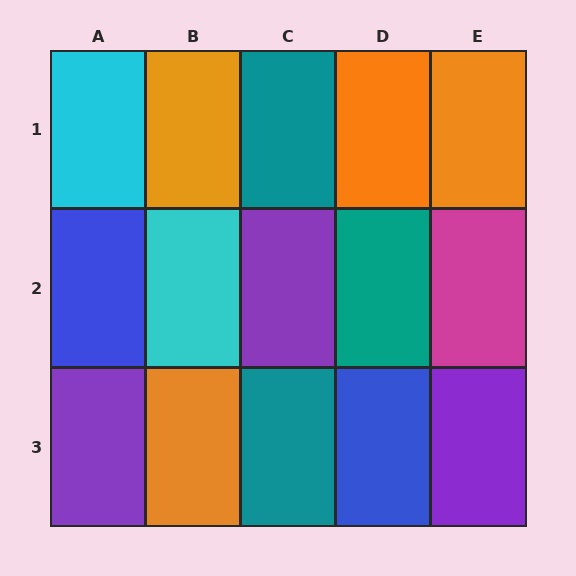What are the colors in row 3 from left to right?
Purple, orange, teal, blue, purple.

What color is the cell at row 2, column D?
Teal.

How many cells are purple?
3 cells are purple.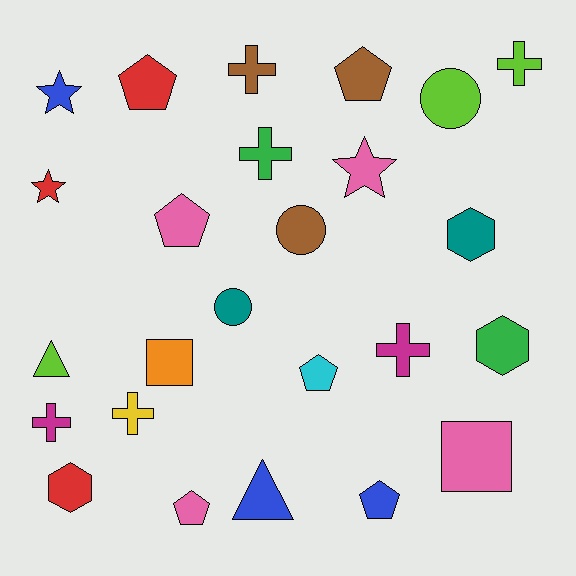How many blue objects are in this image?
There are 3 blue objects.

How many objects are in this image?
There are 25 objects.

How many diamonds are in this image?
There are no diamonds.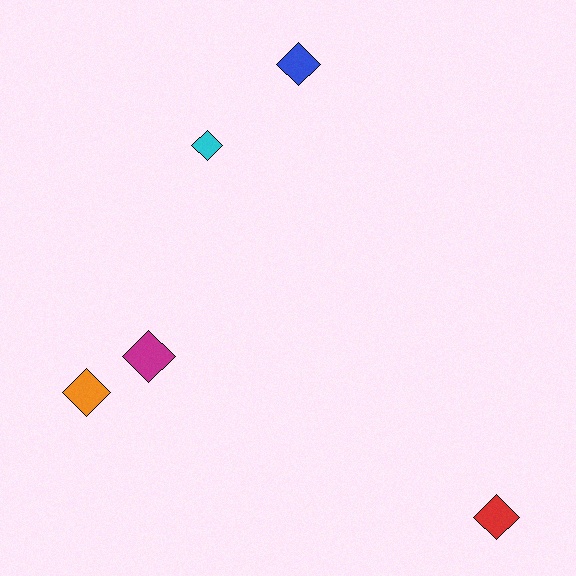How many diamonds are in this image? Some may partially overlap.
There are 5 diamonds.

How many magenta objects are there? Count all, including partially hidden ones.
There is 1 magenta object.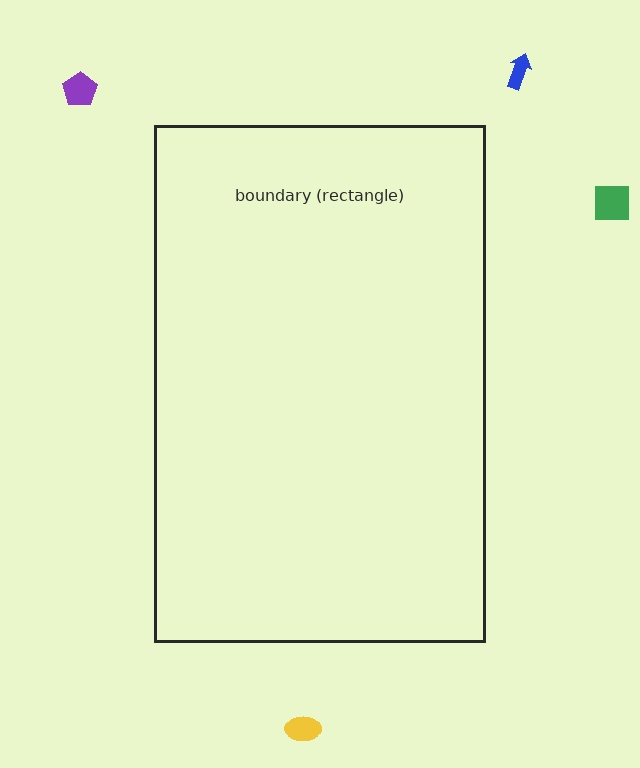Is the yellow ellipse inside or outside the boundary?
Outside.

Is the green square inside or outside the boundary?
Outside.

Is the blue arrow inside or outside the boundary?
Outside.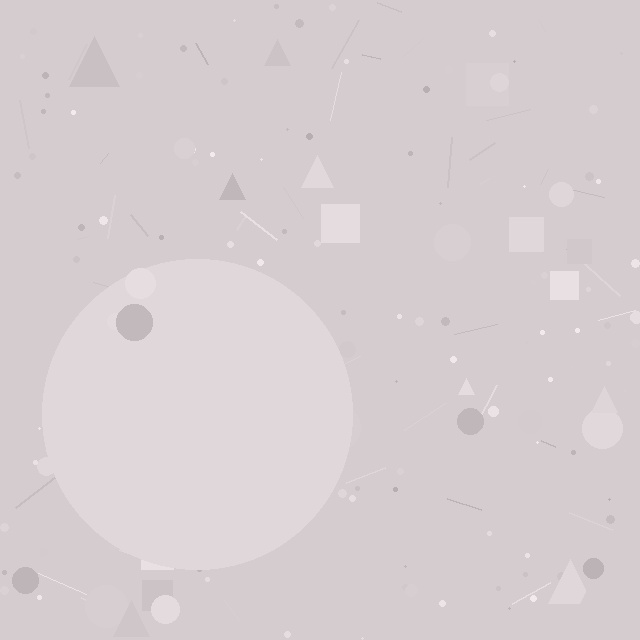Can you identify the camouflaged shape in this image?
The camouflaged shape is a circle.